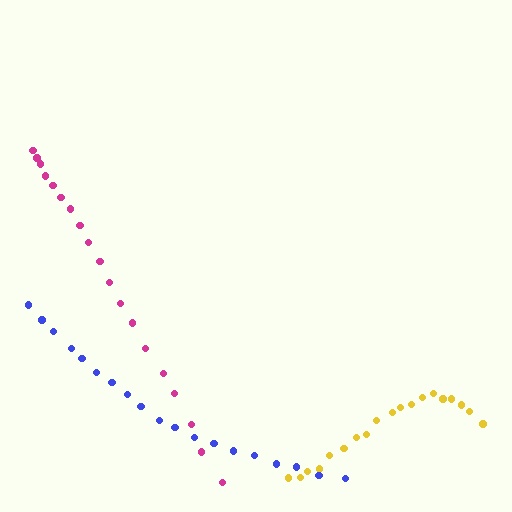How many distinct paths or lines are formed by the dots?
There are 3 distinct paths.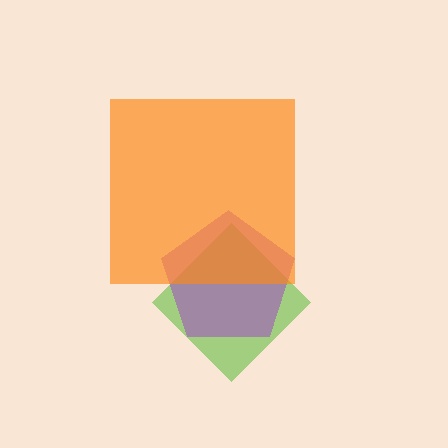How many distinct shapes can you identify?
There are 3 distinct shapes: a lime diamond, a purple pentagon, an orange square.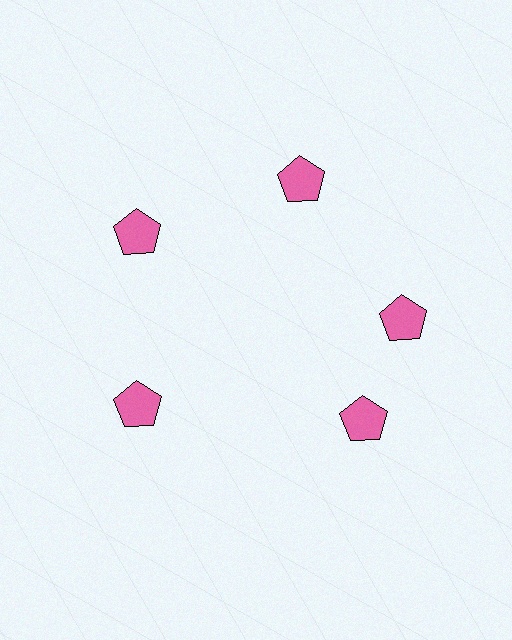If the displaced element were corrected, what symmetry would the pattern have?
It would have 5-fold rotational symmetry — the pattern would map onto itself every 72 degrees.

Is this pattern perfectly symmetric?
No. The 5 pink pentagons are arranged in a ring, but one element near the 5 o'clock position is rotated out of alignment along the ring, breaking the 5-fold rotational symmetry.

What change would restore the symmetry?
The symmetry would be restored by rotating it back into even spacing with its neighbors so that all 5 pentagons sit at equal angles and equal distance from the center.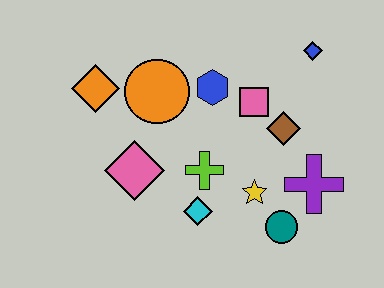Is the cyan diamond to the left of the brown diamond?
Yes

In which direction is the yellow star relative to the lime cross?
The yellow star is to the right of the lime cross.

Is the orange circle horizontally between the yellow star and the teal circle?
No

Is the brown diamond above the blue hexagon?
No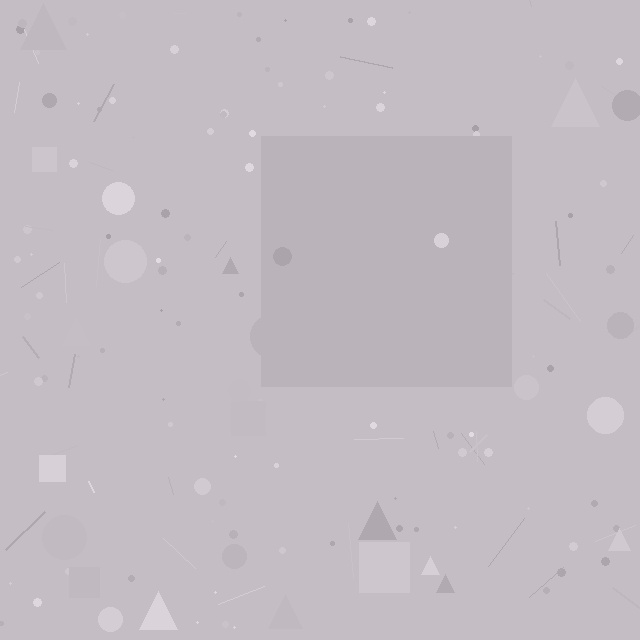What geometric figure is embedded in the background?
A square is embedded in the background.